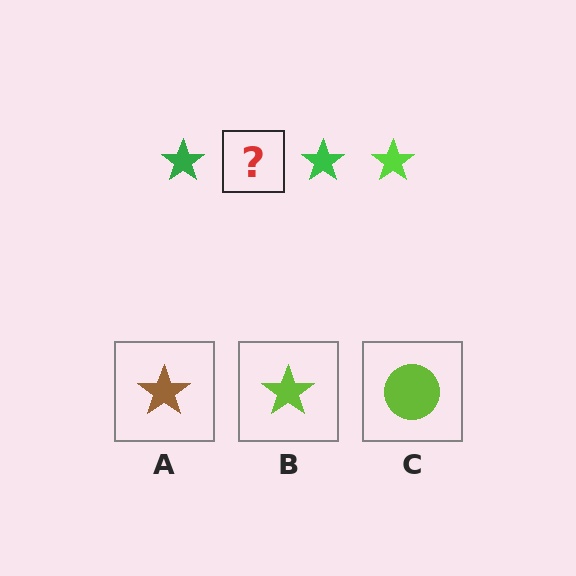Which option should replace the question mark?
Option B.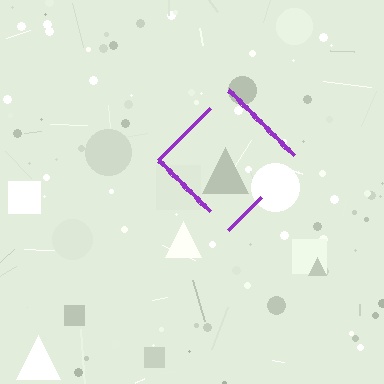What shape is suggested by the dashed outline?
The dashed outline suggests a diamond.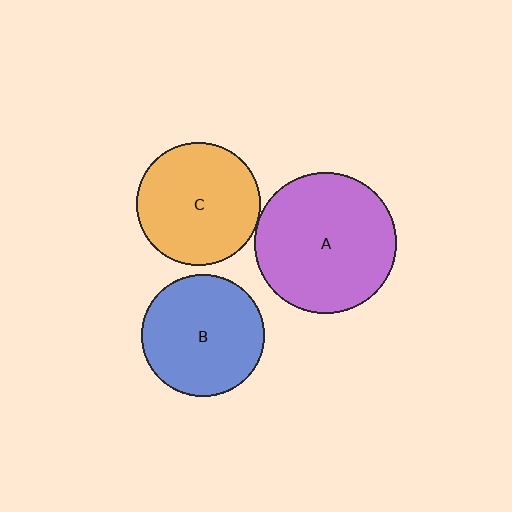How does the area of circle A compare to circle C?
Approximately 1.3 times.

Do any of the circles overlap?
No, none of the circles overlap.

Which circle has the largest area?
Circle A (purple).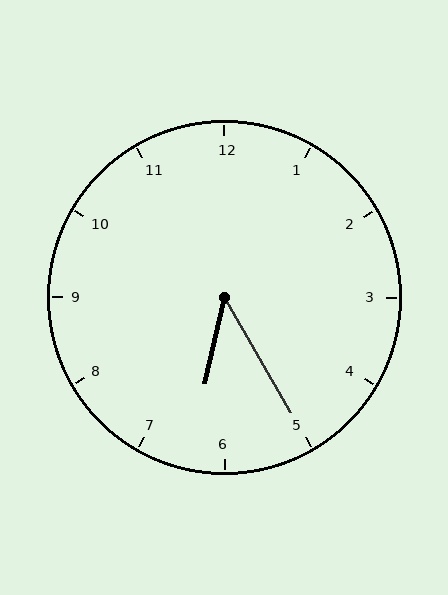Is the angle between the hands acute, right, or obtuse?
It is acute.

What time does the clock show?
6:25.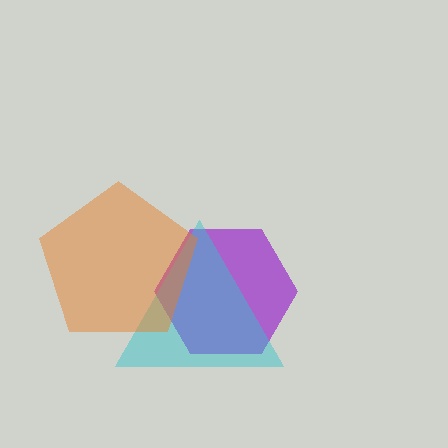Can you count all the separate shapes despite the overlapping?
Yes, there are 3 separate shapes.